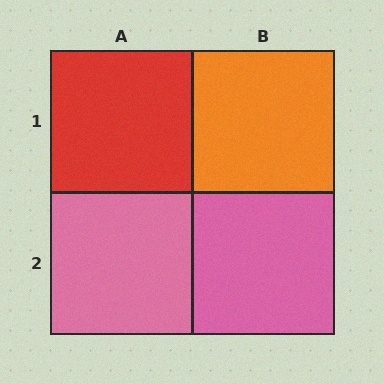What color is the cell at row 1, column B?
Orange.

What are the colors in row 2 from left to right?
Pink, pink.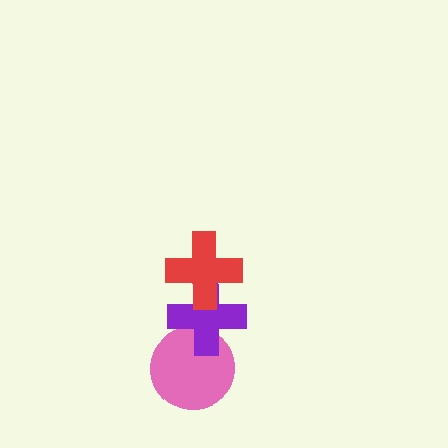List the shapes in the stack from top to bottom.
From top to bottom: the red cross, the purple cross, the pink circle.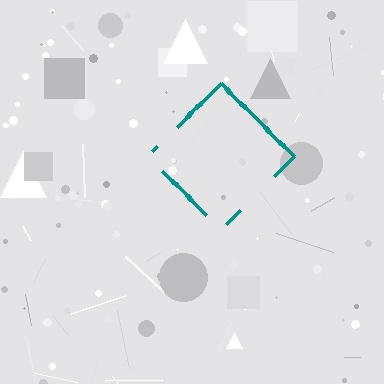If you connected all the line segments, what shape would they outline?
They would outline a diamond.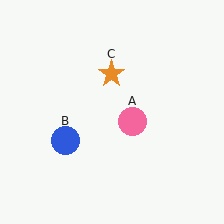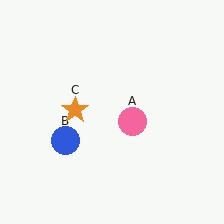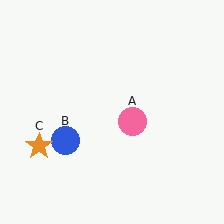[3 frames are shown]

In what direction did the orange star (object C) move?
The orange star (object C) moved down and to the left.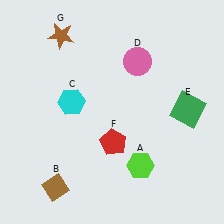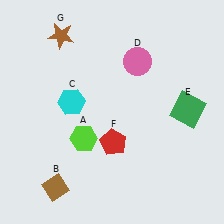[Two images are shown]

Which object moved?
The lime hexagon (A) moved left.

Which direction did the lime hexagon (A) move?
The lime hexagon (A) moved left.